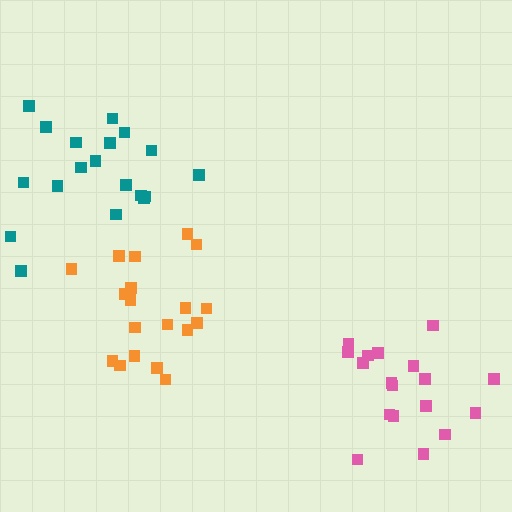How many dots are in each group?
Group 1: 19 dots, Group 2: 19 dots, Group 3: 18 dots (56 total).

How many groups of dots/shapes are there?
There are 3 groups.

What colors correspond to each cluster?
The clusters are colored: orange, teal, pink.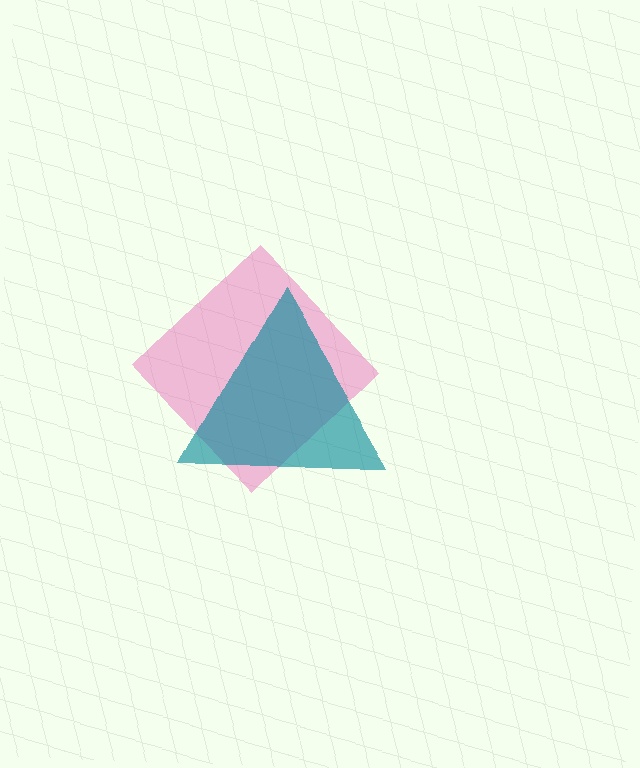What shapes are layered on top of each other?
The layered shapes are: a pink diamond, a teal triangle.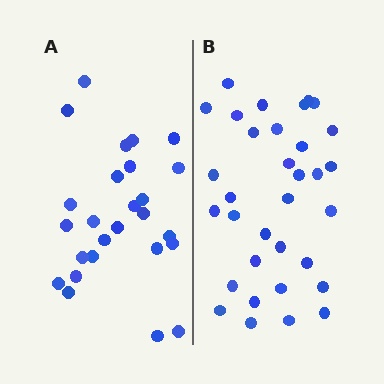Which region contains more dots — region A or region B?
Region B (the right region) has more dots.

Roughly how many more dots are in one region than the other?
Region B has roughly 8 or so more dots than region A.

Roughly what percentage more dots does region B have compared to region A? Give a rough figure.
About 25% more.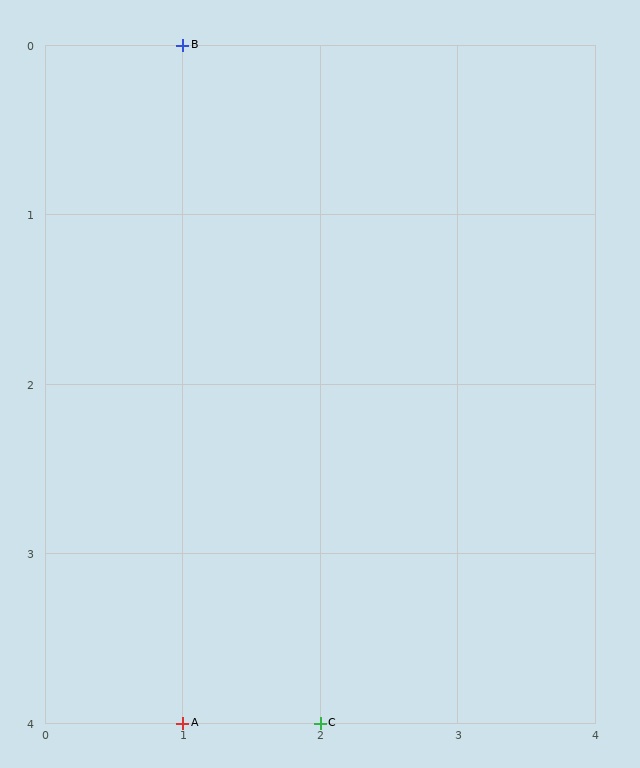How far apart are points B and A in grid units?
Points B and A are 4 rows apart.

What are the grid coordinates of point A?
Point A is at grid coordinates (1, 4).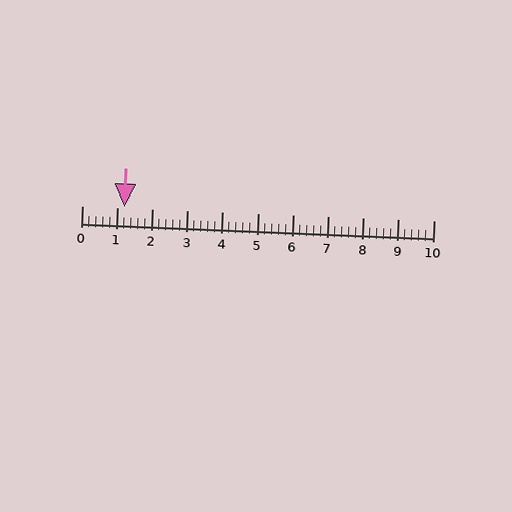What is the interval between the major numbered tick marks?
The major tick marks are spaced 1 units apart.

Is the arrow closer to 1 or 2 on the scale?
The arrow is closer to 1.